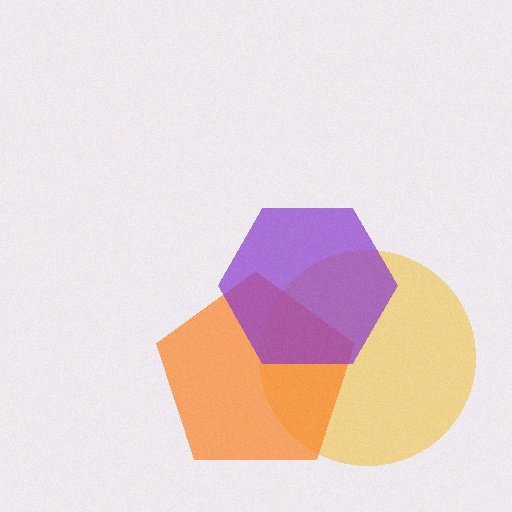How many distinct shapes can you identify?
There are 3 distinct shapes: a yellow circle, an orange pentagon, a purple hexagon.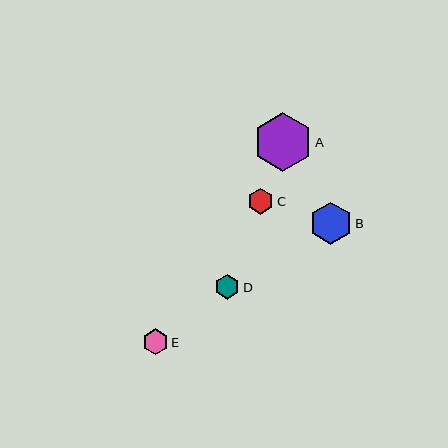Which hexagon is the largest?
Hexagon A is the largest with a size of approximately 59 pixels.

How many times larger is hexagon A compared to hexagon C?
Hexagon A is approximately 2.3 times the size of hexagon C.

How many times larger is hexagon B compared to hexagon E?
Hexagon B is approximately 1.6 times the size of hexagon E.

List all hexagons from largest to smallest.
From largest to smallest: A, B, C, E, D.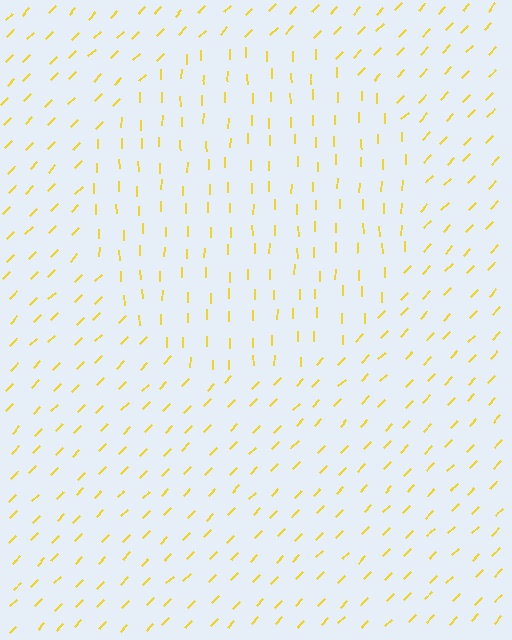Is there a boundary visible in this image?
Yes, there is a texture boundary formed by a change in line orientation.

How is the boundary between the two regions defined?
The boundary is defined purely by a change in line orientation (approximately 45 degrees difference). All lines are the same color and thickness.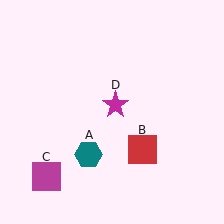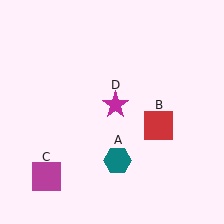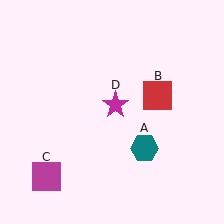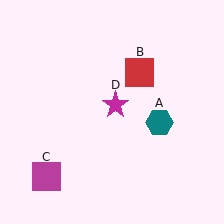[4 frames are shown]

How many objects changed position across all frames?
2 objects changed position: teal hexagon (object A), red square (object B).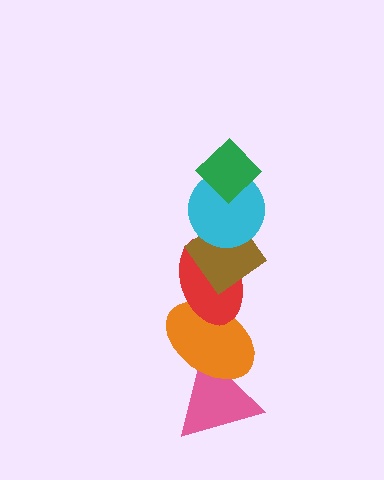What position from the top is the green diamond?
The green diamond is 1st from the top.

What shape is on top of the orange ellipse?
The red ellipse is on top of the orange ellipse.